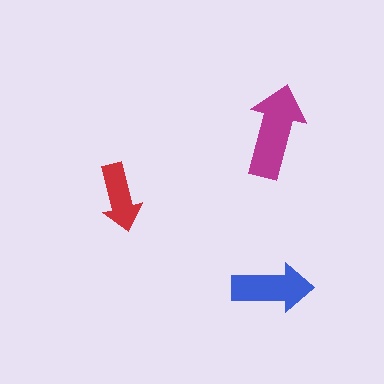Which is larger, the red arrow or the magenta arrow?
The magenta one.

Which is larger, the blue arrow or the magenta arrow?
The magenta one.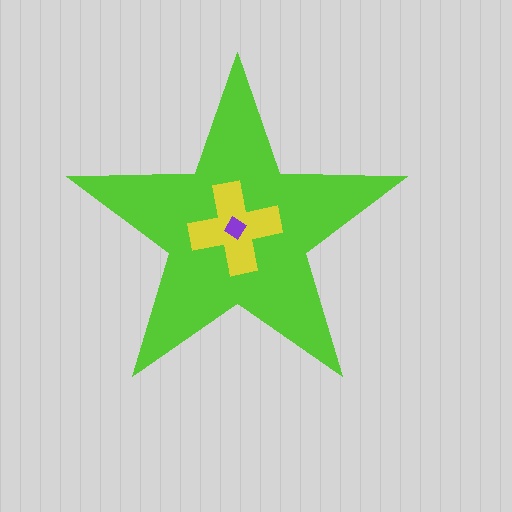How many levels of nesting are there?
3.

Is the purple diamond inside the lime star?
Yes.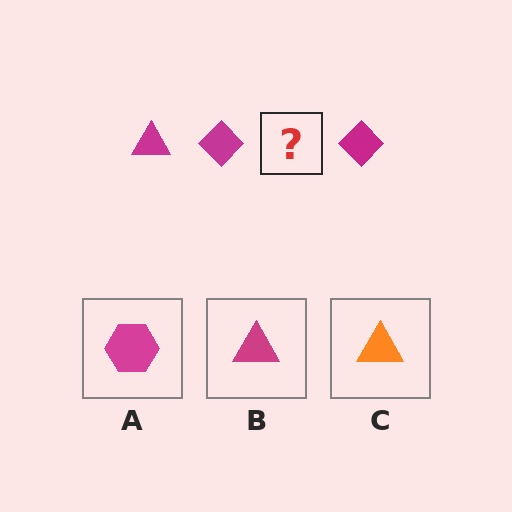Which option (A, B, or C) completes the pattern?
B.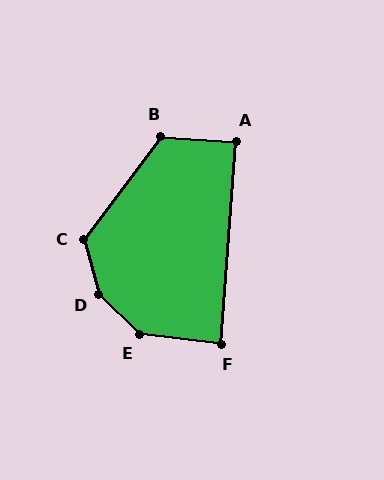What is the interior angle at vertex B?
Approximately 123 degrees (obtuse).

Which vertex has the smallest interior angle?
F, at approximately 87 degrees.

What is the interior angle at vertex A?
Approximately 89 degrees (approximately right).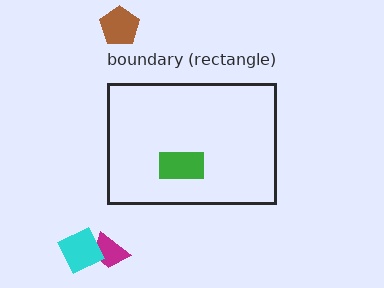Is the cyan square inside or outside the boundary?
Outside.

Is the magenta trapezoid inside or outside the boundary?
Outside.